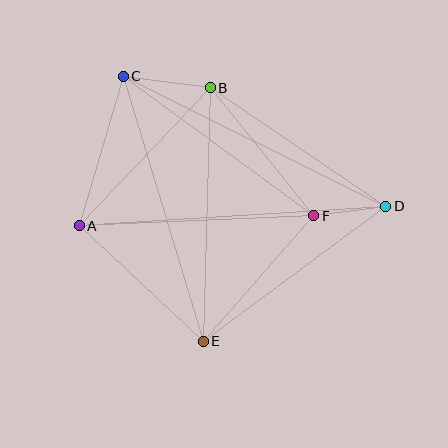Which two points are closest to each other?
Points D and F are closest to each other.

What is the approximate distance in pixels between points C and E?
The distance between C and E is approximately 277 pixels.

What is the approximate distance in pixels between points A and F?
The distance between A and F is approximately 235 pixels.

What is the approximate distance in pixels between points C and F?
The distance between C and F is approximately 236 pixels.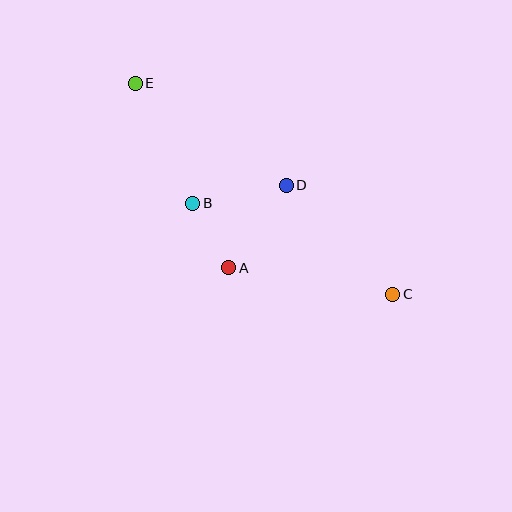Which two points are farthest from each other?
Points C and E are farthest from each other.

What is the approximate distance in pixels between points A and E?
The distance between A and E is approximately 207 pixels.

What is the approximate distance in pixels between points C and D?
The distance between C and D is approximately 152 pixels.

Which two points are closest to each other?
Points A and B are closest to each other.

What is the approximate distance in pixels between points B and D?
The distance between B and D is approximately 95 pixels.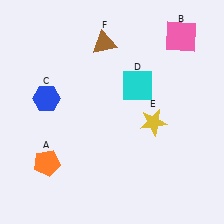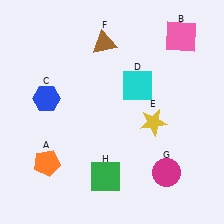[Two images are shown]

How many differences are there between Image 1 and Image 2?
There are 2 differences between the two images.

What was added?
A magenta circle (G), a green square (H) were added in Image 2.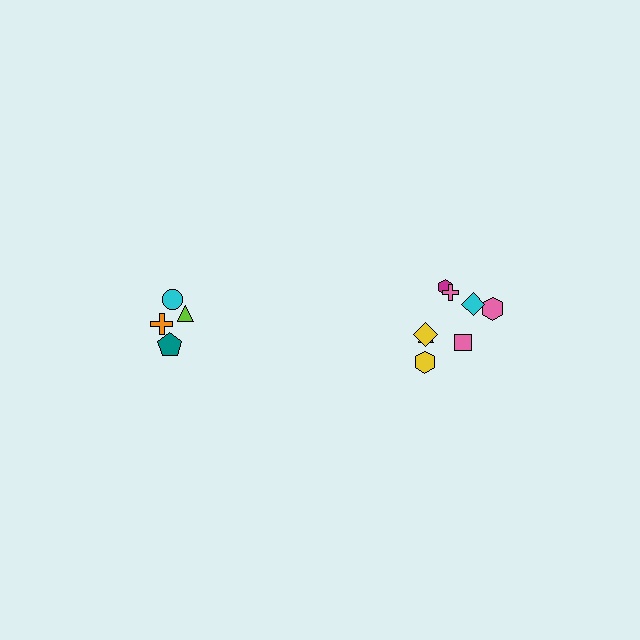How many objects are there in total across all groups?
There are 12 objects.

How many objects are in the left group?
There are 4 objects.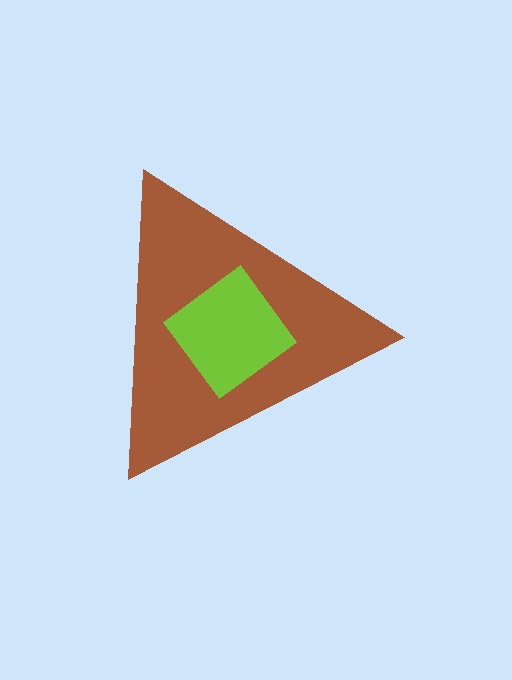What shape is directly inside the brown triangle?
The lime diamond.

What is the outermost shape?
The brown triangle.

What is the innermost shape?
The lime diamond.